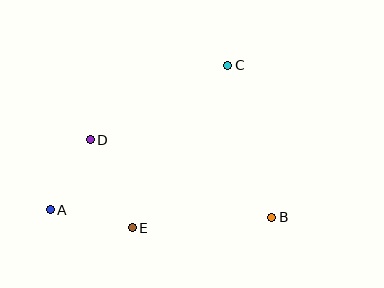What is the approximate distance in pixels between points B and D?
The distance between B and D is approximately 197 pixels.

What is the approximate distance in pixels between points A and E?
The distance between A and E is approximately 84 pixels.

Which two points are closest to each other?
Points A and D are closest to each other.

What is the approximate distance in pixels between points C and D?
The distance between C and D is approximately 157 pixels.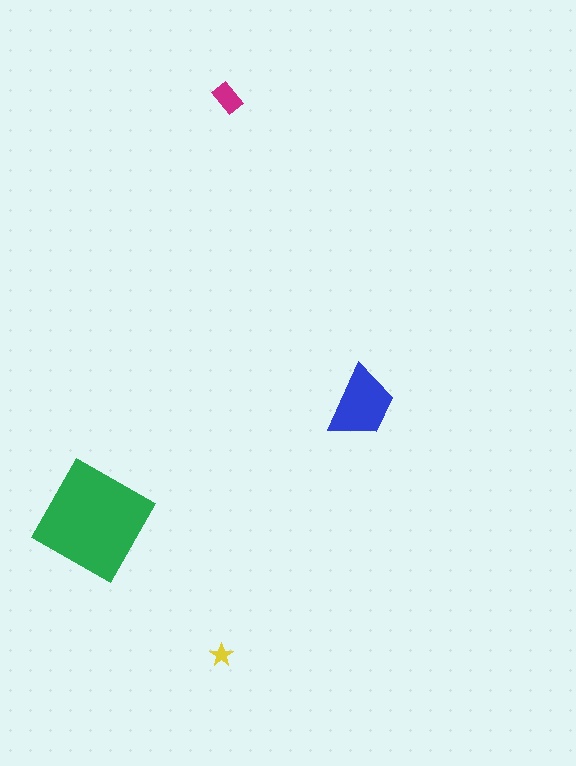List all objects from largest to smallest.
The green diamond, the blue trapezoid, the magenta rectangle, the yellow star.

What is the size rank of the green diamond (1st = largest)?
1st.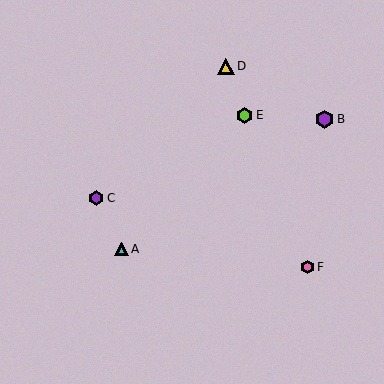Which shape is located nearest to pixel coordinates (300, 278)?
The pink hexagon (labeled F) at (307, 267) is nearest to that location.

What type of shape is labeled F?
Shape F is a pink hexagon.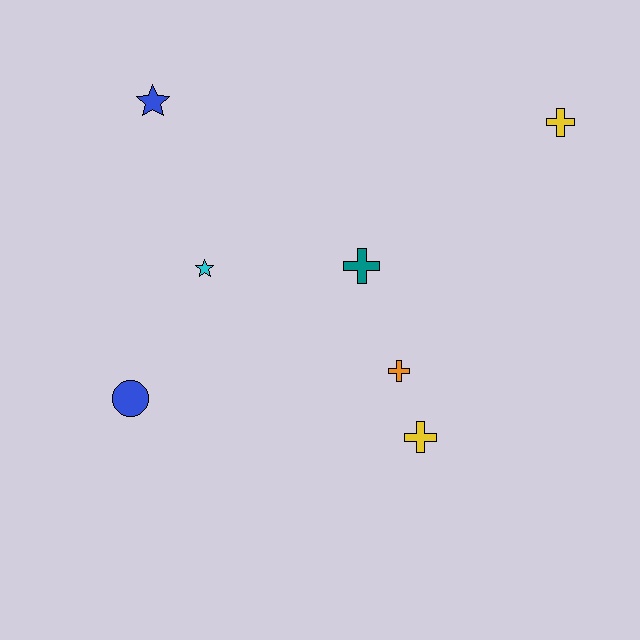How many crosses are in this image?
There are 4 crosses.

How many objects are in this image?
There are 7 objects.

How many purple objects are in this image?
There are no purple objects.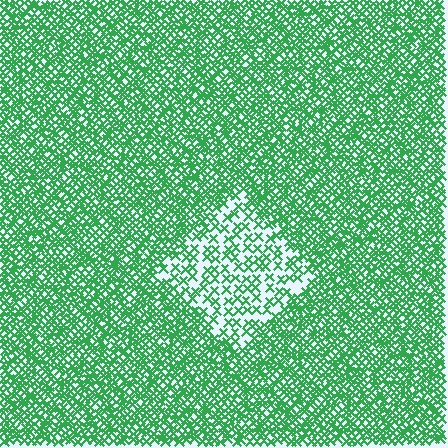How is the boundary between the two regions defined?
The boundary is defined by a change in element density (approximately 2.4x ratio). All elements are the same color, size, and shape.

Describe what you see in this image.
The image contains small green elements arranged at two different densities. A diamond-shaped region is visible where the elements are less densely packed than the surrounding area.